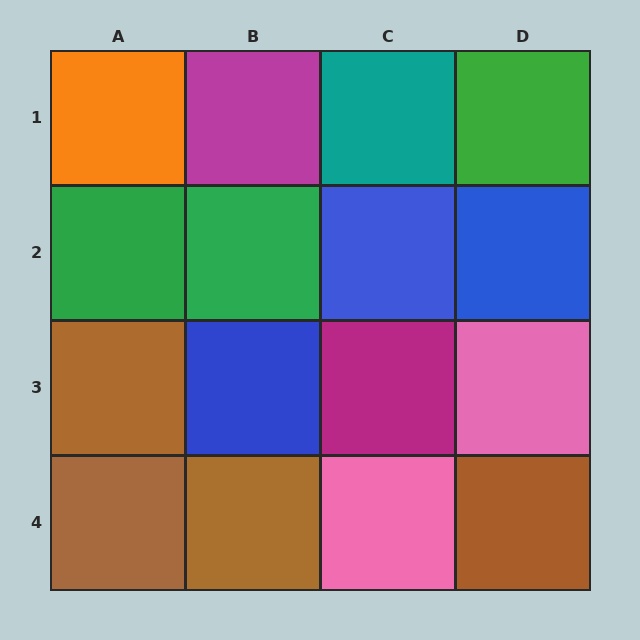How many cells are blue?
3 cells are blue.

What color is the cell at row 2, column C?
Blue.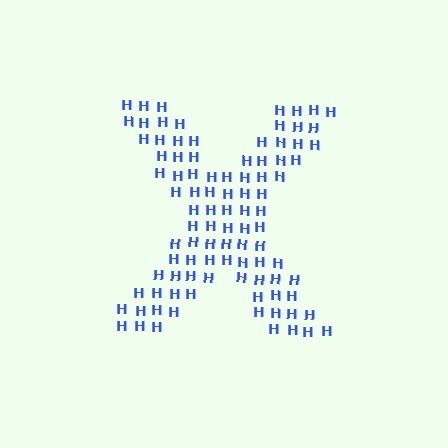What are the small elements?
The small elements are letter H's.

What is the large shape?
The large shape is the letter X.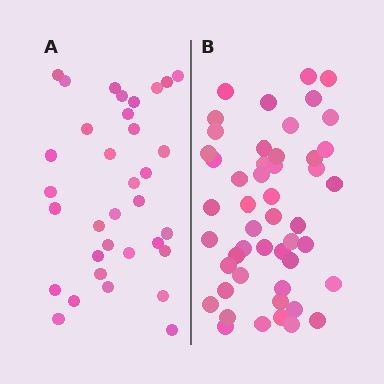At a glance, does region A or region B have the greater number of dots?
Region B (the right region) has more dots.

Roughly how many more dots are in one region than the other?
Region B has approximately 15 more dots than region A.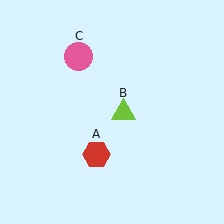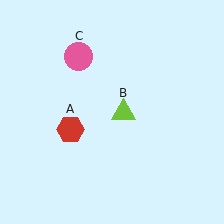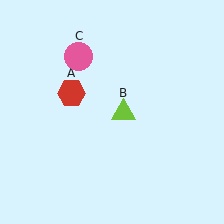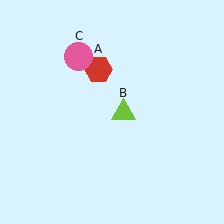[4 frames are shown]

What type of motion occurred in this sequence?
The red hexagon (object A) rotated clockwise around the center of the scene.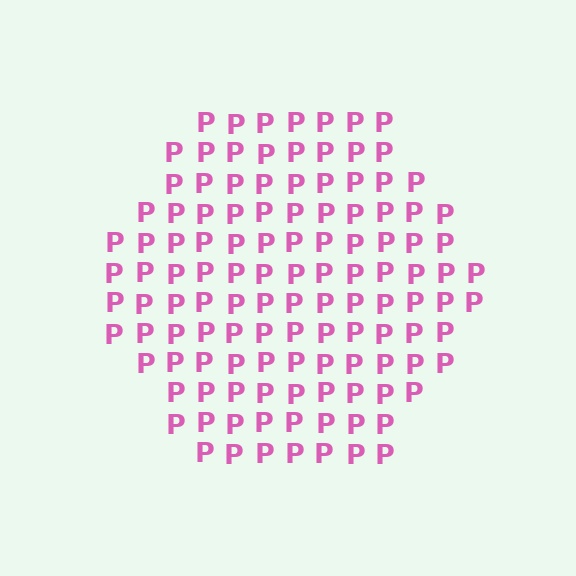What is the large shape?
The large shape is a hexagon.